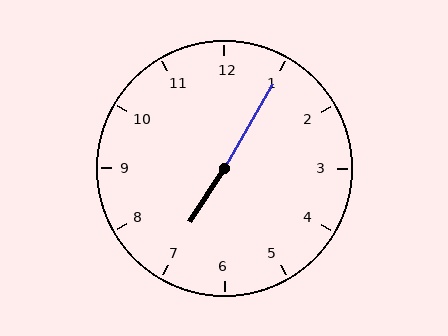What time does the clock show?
7:05.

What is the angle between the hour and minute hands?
Approximately 178 degrees.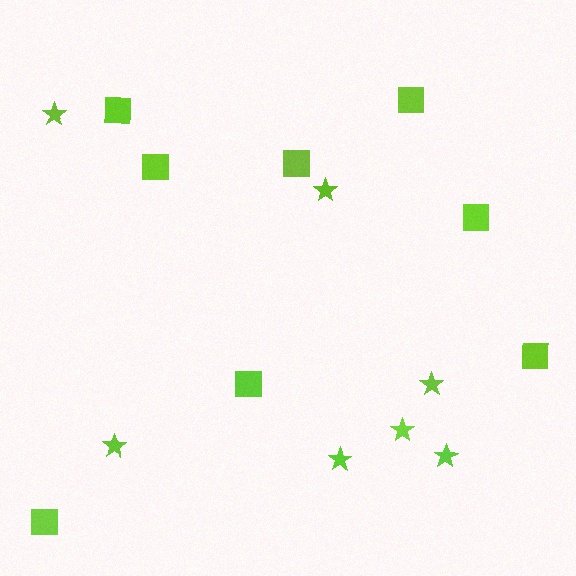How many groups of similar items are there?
There are 2 groups: one group of squares (8) and one group of stars (7).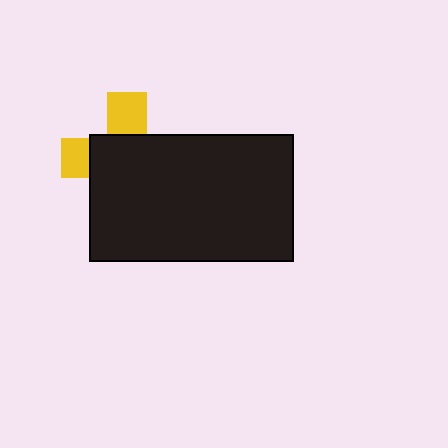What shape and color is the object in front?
The object in front is a black rectangle.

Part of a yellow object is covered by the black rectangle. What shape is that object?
It is a cross.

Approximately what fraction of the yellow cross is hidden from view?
Roughly 69% of the yellow cross is hidden behind the black rectangle.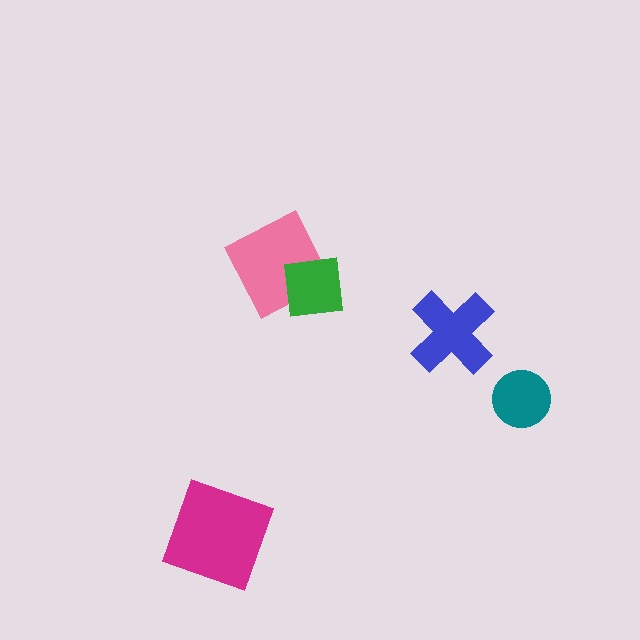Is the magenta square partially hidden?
No, no other shape covers it.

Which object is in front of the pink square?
The green square is in front of the pink square.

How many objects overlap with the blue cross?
0 objects overlap with the blue cross.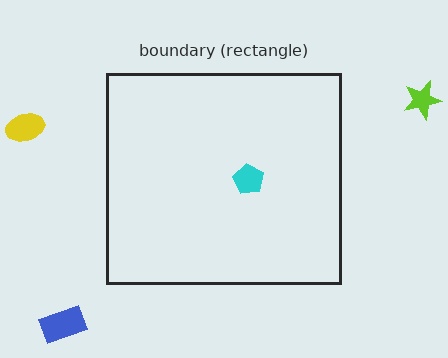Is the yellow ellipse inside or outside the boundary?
Outside.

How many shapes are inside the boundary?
1 inside, 3 outside.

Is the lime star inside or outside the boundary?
Outside.